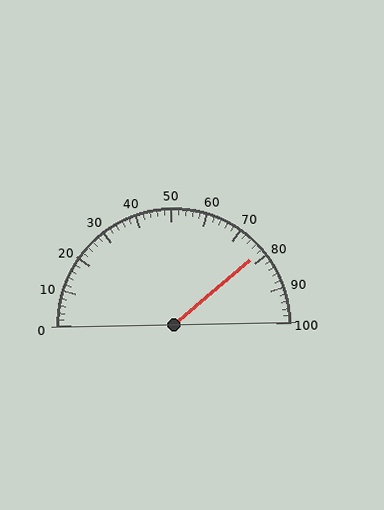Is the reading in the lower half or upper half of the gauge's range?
The reading is in the upper half of the range (0 to 100).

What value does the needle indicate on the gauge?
The needle indicates approximately 78.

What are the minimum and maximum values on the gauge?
The gauge ranges from 0 to 100.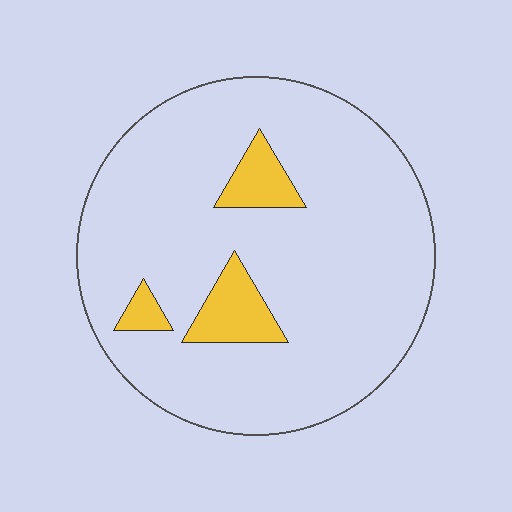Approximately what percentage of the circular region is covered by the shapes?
Approximately 10%.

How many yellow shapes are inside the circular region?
3.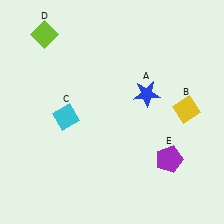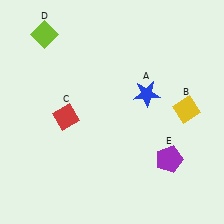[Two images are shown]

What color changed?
The diamond (C) changed from cyan in Image 1 to red in Image 2.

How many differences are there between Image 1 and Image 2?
There is 1 difference between the two images.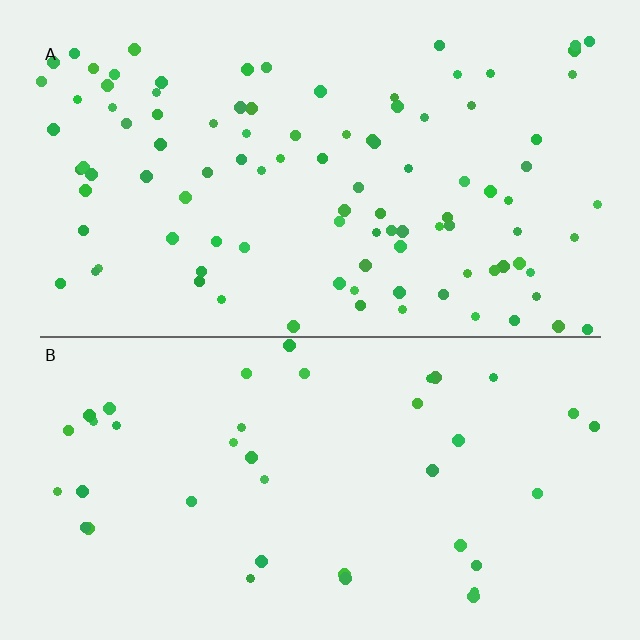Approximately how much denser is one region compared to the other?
Approximately 2.5× — region A over region B.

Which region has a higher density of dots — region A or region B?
A (the top).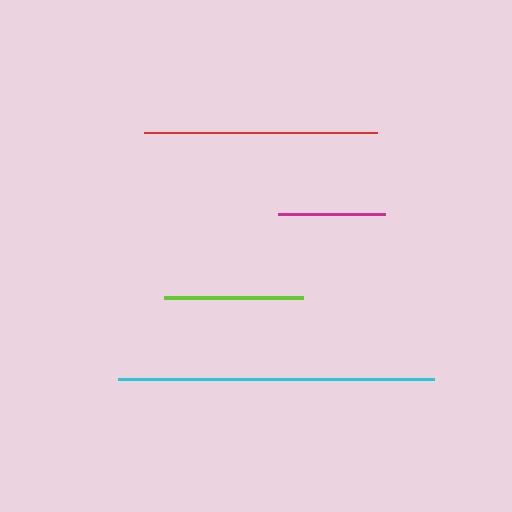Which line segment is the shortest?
The magenta line is the shortest at approximately 108 pixels.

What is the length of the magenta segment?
The magenta segment is approximately 108 pixels long.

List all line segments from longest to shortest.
From longest to shortest: cyan, red, lime, magenta.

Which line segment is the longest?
The cyan line is the longest at approximately 316 pixels.